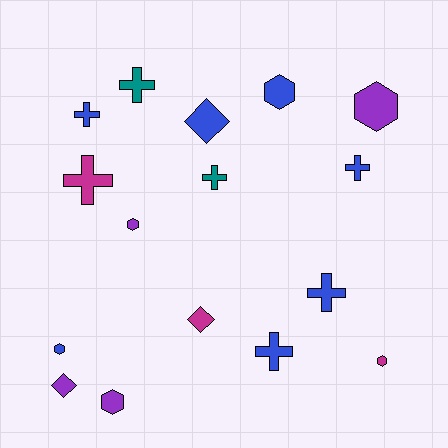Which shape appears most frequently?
Cross, with 7 objects.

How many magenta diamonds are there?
There is 1 magenta diamond.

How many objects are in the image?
There are 16 objects.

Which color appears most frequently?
Blue, with 7 objects.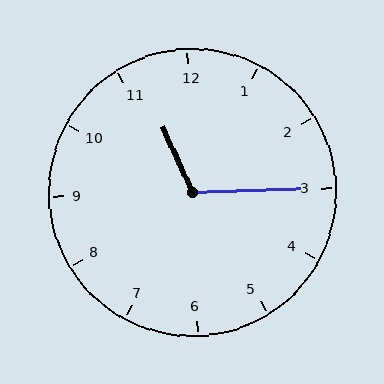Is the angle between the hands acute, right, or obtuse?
It is obtuse.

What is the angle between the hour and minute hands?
Approximately 112 degrees.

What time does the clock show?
11:15.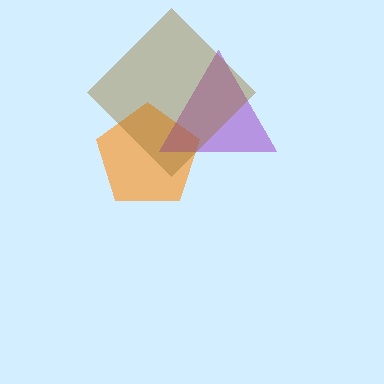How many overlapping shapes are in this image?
There are 3 overlapping shapes in the image.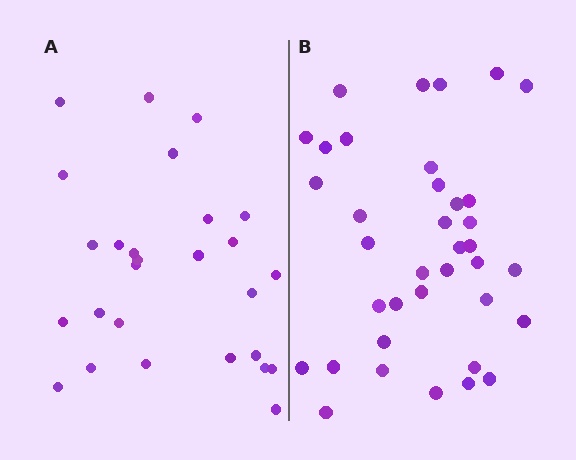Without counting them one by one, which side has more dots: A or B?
Region B (the right region) has more dots.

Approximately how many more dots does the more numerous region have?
Region B has roughly 10 or so more dots than region A.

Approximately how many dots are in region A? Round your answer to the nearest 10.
About 30 dots. (The exact count is 27, which rounds to 30.)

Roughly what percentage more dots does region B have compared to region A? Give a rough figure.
About 35% more.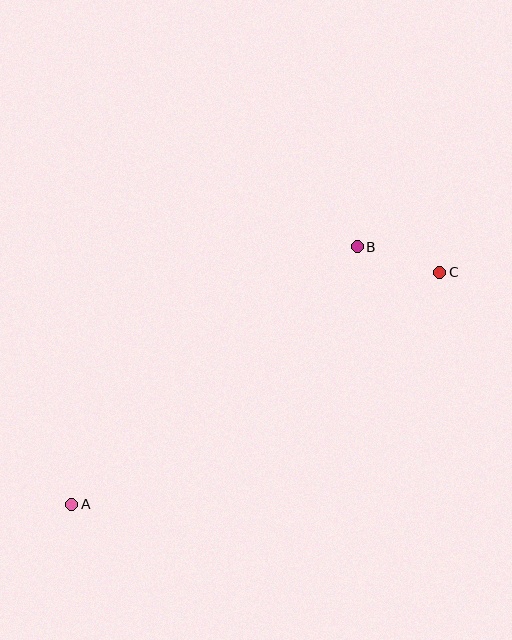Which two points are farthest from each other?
Points A and C are farthest from each other.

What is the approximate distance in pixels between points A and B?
The distance between A and B is approximately 385 pixels.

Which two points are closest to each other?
Points B and C are closest to each other.